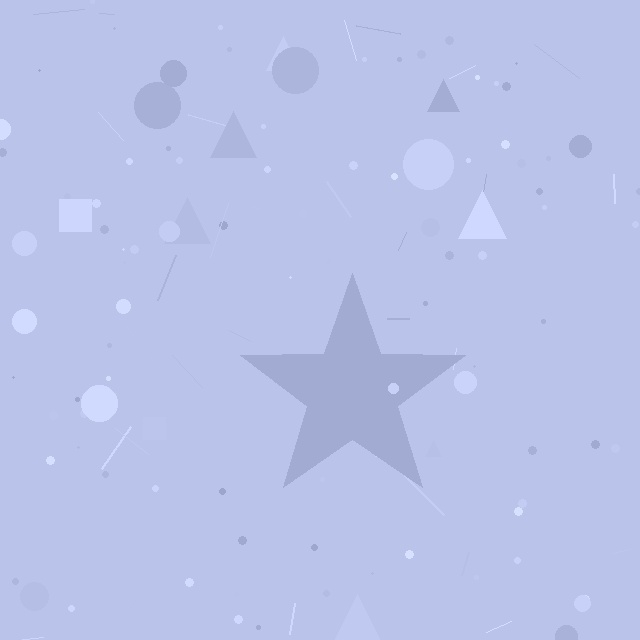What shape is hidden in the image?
A star is hidden in the image.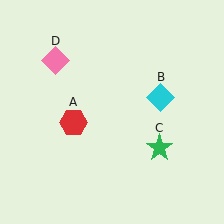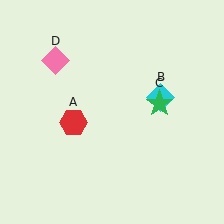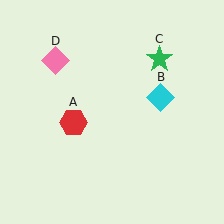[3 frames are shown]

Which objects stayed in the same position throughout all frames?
Red hexagon (object A) and cyan diamond (object B) and pink diamond (object D) remained stationary.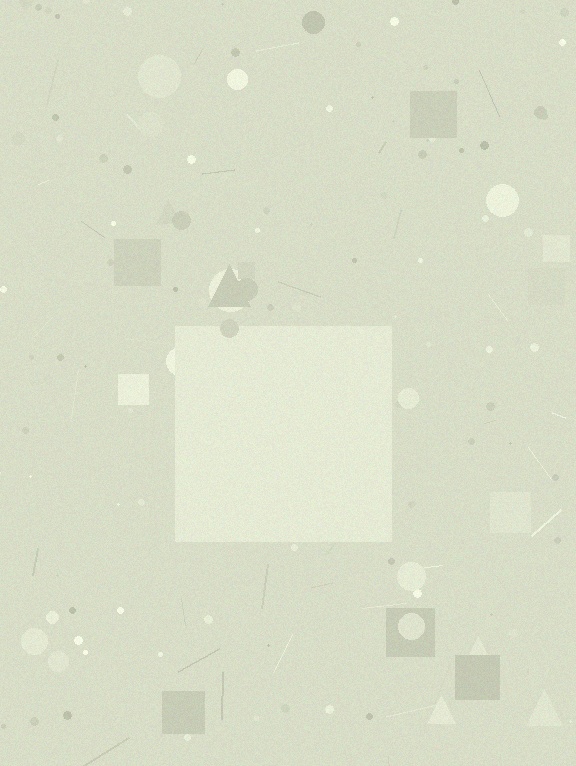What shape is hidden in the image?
A square is hidden in the image.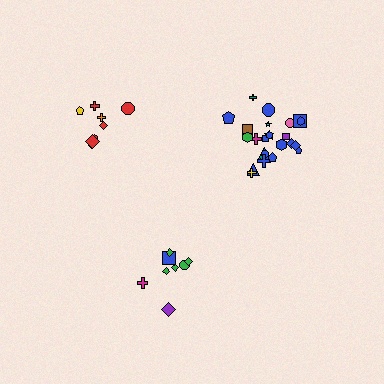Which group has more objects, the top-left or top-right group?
The top-right group.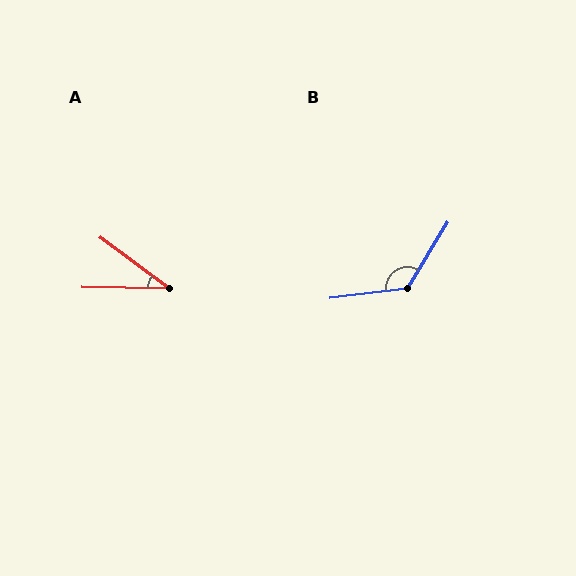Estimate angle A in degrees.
Approximately 36 degrees.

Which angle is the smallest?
A, at approximately 36 degrees.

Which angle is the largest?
B, at approximately 128 degrees.